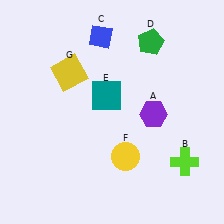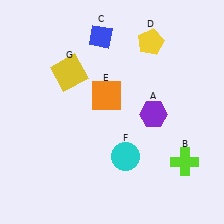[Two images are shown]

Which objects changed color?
D changed from green to yellow. E changed from teal to orange. F changed from yellow to cyan.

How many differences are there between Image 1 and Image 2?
There are 3 differences between the two images.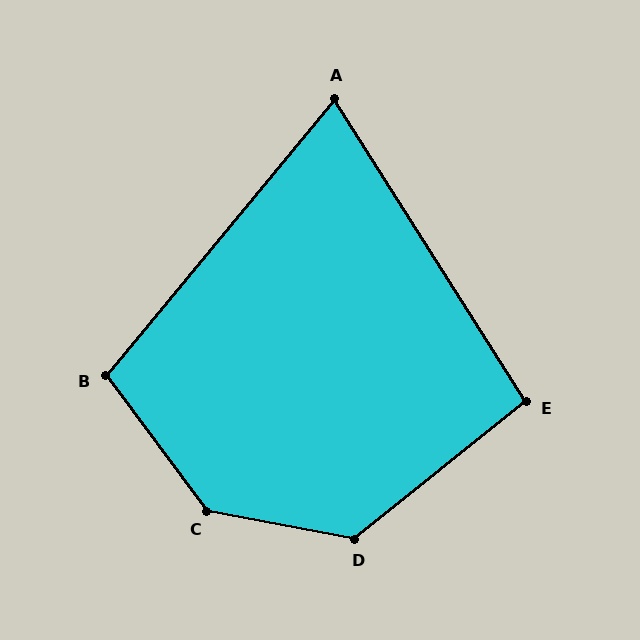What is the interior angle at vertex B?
Approximately 103 degrees (obtuse).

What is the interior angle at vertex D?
Approximately 130 degrees (obtuse).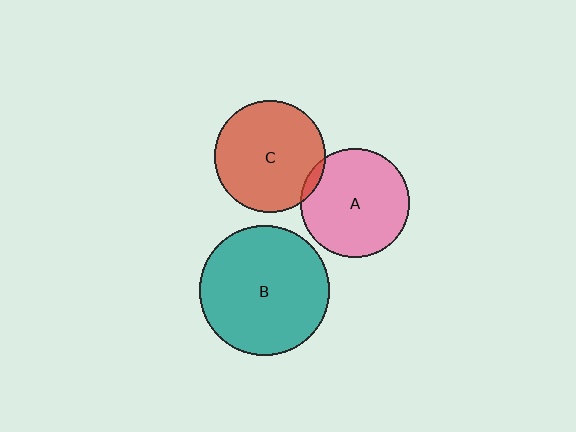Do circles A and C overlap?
Yes.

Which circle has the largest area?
Circle B (teal).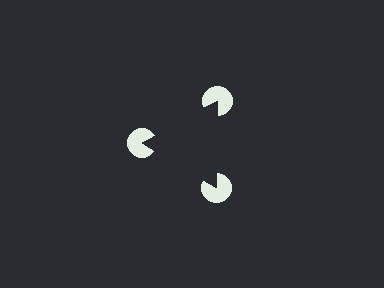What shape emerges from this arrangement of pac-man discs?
An illusory triangle — its edges are inferred from the aligned wedge cuts in the pac-man discs, not physically drawn.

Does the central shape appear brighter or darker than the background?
It typically appears slightly darker than the background, even though no actual brightness change is drawn.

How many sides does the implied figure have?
3 sides.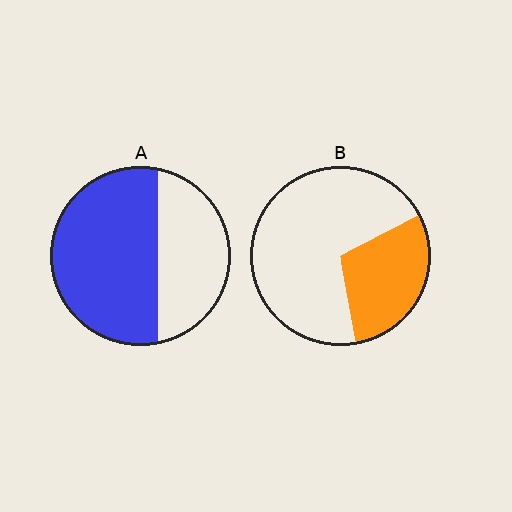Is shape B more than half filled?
No.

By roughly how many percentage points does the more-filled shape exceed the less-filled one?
By roughly 30 percentage points (A over B).